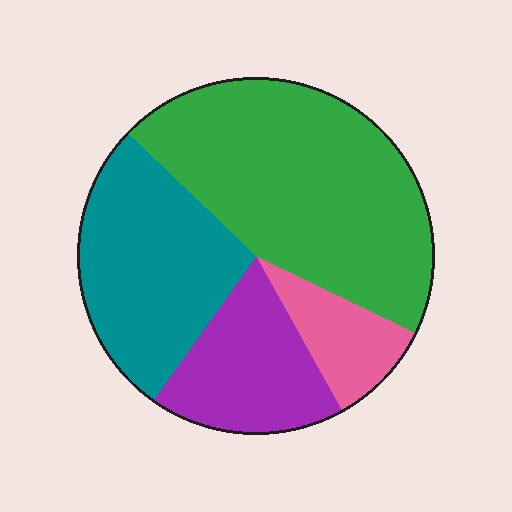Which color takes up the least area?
Pink, at roughly 10%.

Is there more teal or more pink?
Teal.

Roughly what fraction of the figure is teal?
Teal covers 27% of the figure.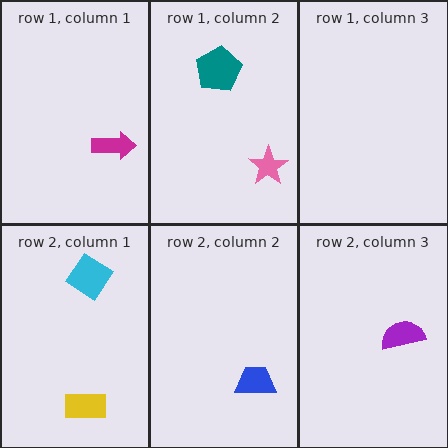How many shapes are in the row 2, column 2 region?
1.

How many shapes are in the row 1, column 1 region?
1.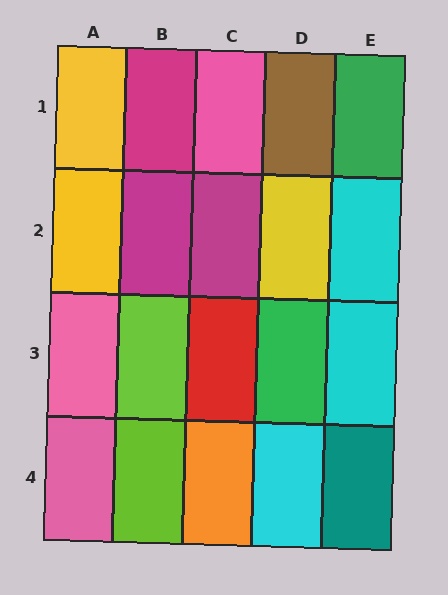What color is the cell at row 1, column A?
Yellow.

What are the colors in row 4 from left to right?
Pink, lime, orange, cyan, teal.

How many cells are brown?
1 cell is brown.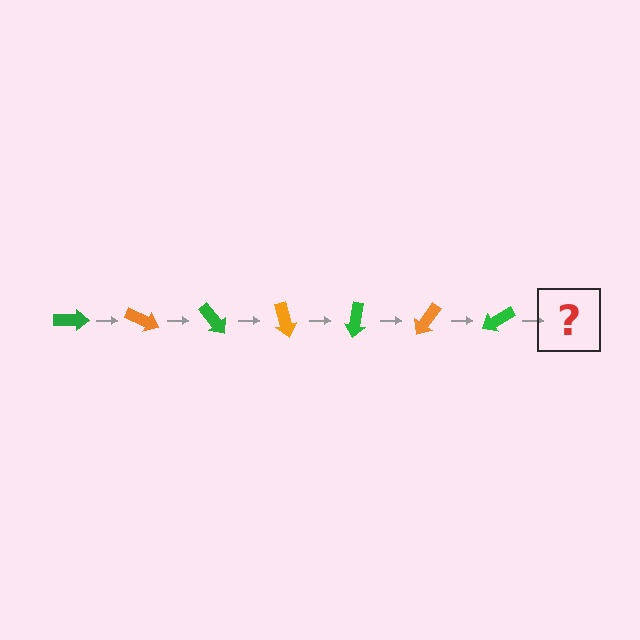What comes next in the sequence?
The next element should be an orange arrow, rotated 175 degrees from the start.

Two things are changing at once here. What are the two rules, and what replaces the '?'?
The two rules are that it rotates 25 degrees each step and the color cycles through green and orange. The '?' should be an orange arrow, rotated 175 degrees from the start.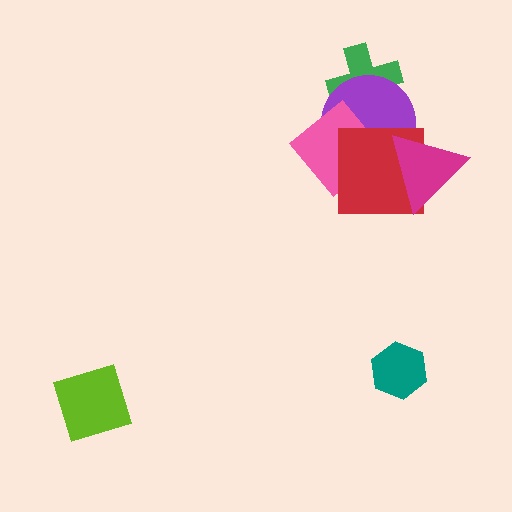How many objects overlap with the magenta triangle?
2 objects overlap with the magenta triangle.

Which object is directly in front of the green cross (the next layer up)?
The purple circle is directly in front of the green cross.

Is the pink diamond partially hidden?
Yes, it is partially covered by another shape.